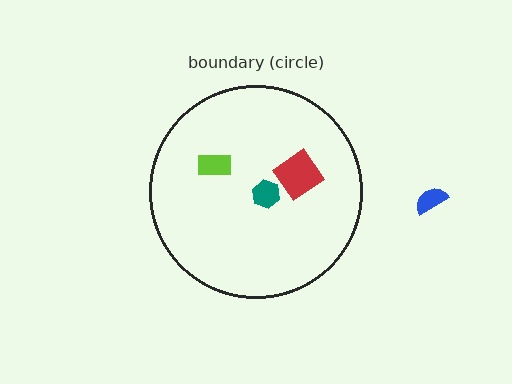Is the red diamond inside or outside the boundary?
Inside.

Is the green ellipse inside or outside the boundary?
Inside.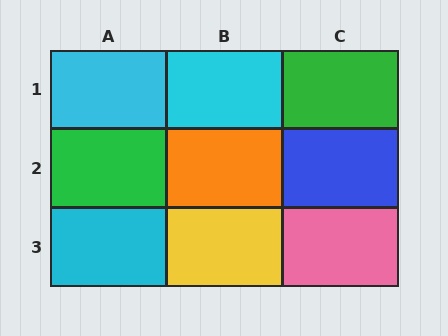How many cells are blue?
1 cell is blue.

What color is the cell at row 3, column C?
Pink.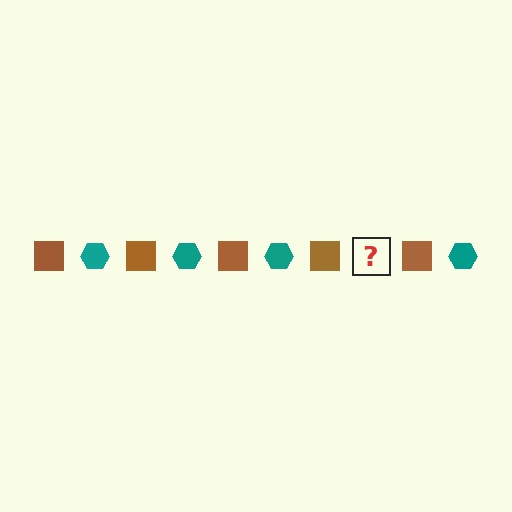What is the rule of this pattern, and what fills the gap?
The rule is that the pattern alternates between brown square and teal hexagon. The gap should be filled with a teal hexagon.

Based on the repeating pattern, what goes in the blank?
The blank should be a teal hexagon.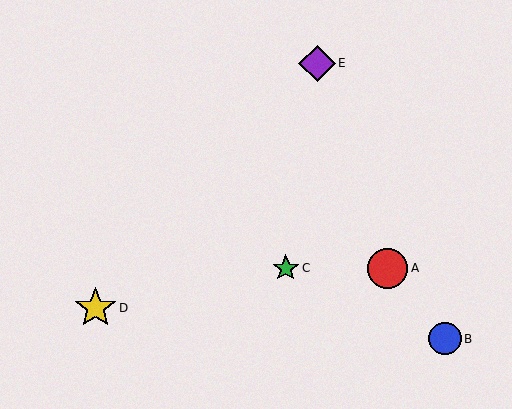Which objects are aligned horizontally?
Objects A, C are aligned horizontally.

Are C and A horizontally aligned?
Yes, both are at y≈268.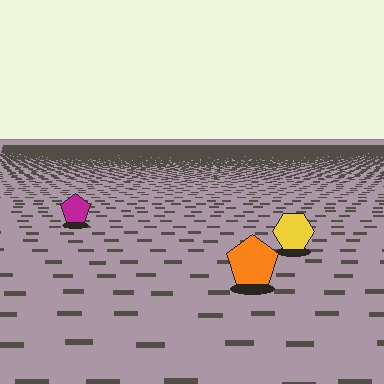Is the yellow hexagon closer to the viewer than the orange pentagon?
No. The orange pentagon is closer — you can tell from the texture gradient: the ground texture is coarser near it.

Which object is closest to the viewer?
The orange pentagon is closest. The texture marks near it are larger and more spread out.